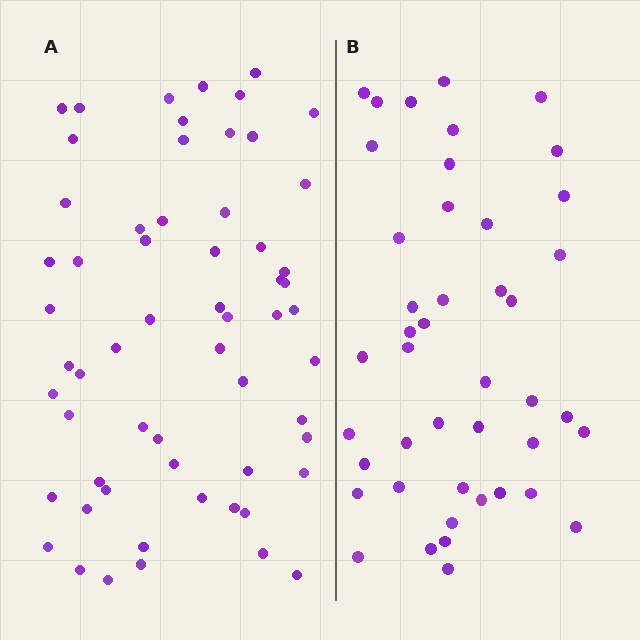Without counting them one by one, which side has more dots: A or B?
Region A (the left region) has more dots.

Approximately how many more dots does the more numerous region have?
Region A has approximately 15 more dots than region B.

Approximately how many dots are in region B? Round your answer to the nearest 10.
About 40 dots. (The exact count is 44, which rounds to 40.)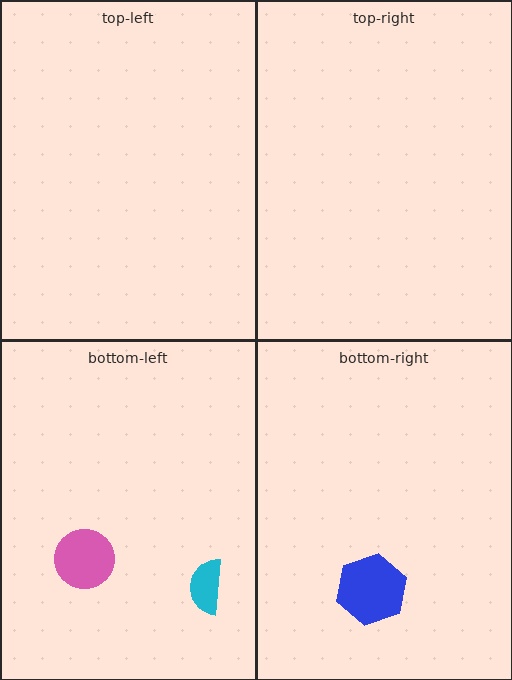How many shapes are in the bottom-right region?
1.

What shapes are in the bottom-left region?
The pink circle, the cyan semicircle.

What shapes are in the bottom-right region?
The blue hexagon.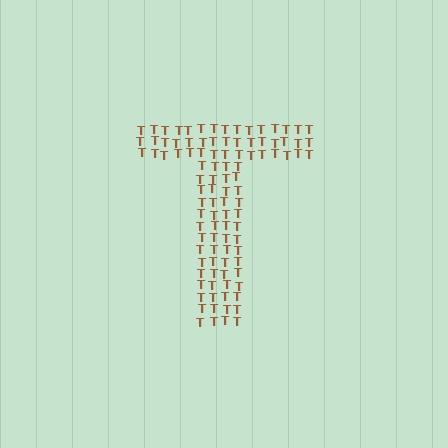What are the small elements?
The small elements are letter T's.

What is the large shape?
The large shape is the letter T.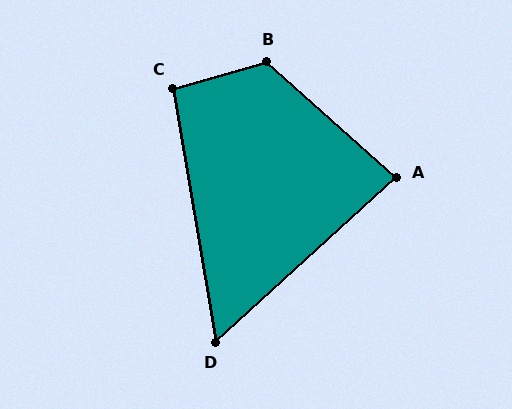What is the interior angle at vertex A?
Approximately 84 degrees (acute).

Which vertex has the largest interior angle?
B, at approximately 123 degrees.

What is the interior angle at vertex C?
Approximately 96 degrees (obtuse).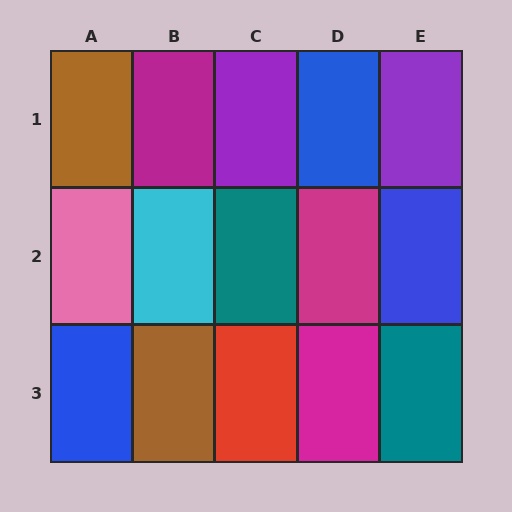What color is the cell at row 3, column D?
Magenta.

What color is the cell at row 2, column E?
Blue.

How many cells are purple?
2 cells are purple.